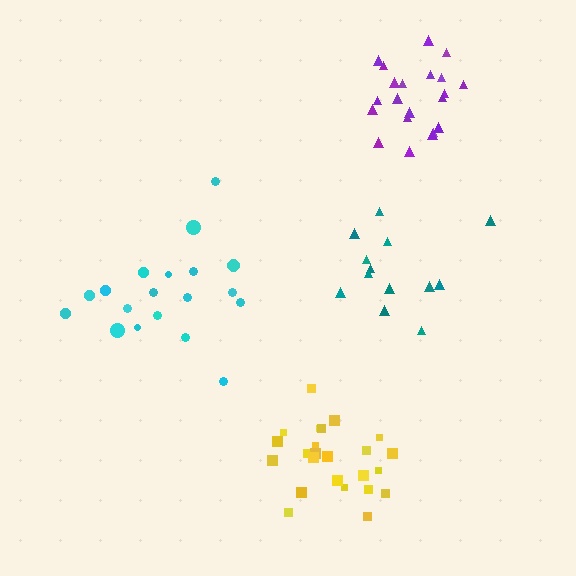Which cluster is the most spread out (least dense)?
Cyan.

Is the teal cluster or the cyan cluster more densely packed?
Teal.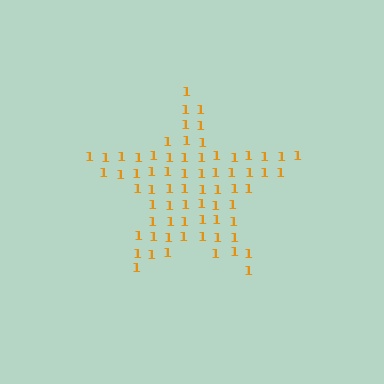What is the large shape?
The large shape is a star.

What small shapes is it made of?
It is made of small digit 1's.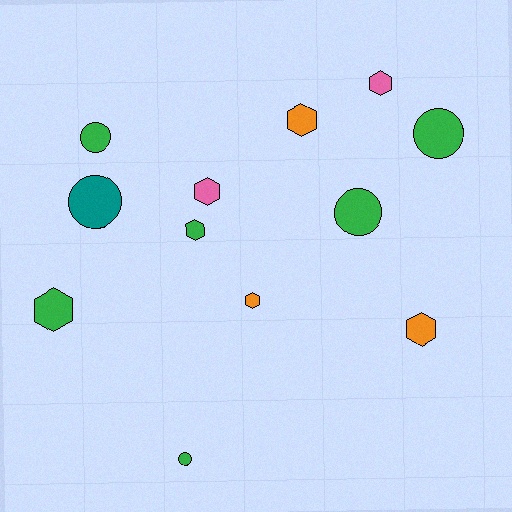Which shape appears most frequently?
Hexagon, with 7 objects.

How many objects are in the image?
There are 12 objects.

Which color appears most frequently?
Green, with 6 objects.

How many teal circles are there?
There is 1 teal circle.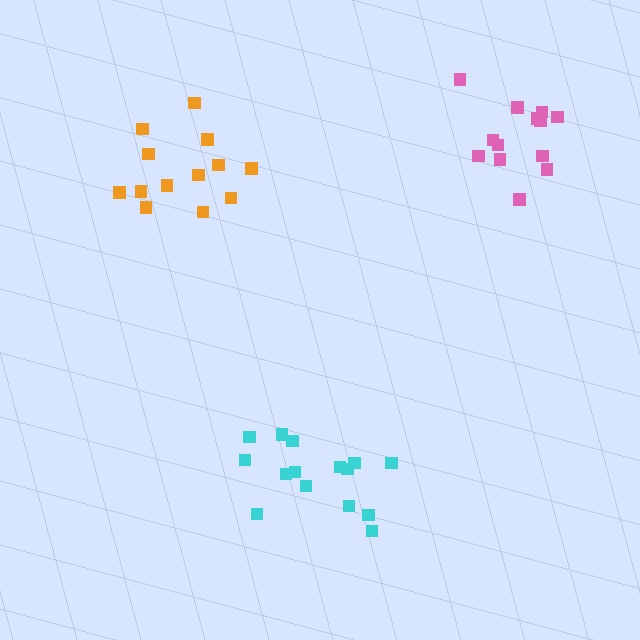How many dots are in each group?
Group 1: 13 dots, Group 2: 13 dots, Group 3: 15 dots (41 total).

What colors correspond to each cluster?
The clusters are colored: pink, orange, cyan.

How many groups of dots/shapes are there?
There are 3 groups.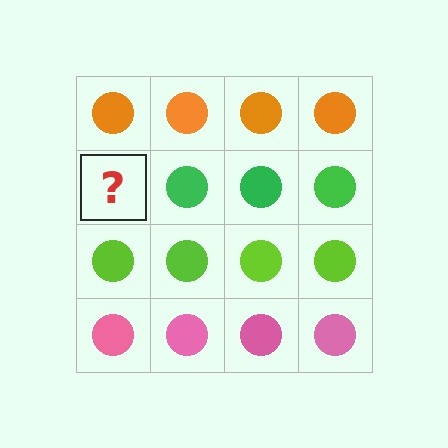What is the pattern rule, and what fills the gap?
The rule is that each row has a consistent color. The gap should be filled with a green circle.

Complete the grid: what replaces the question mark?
The question mark should be replaced with a green circle.